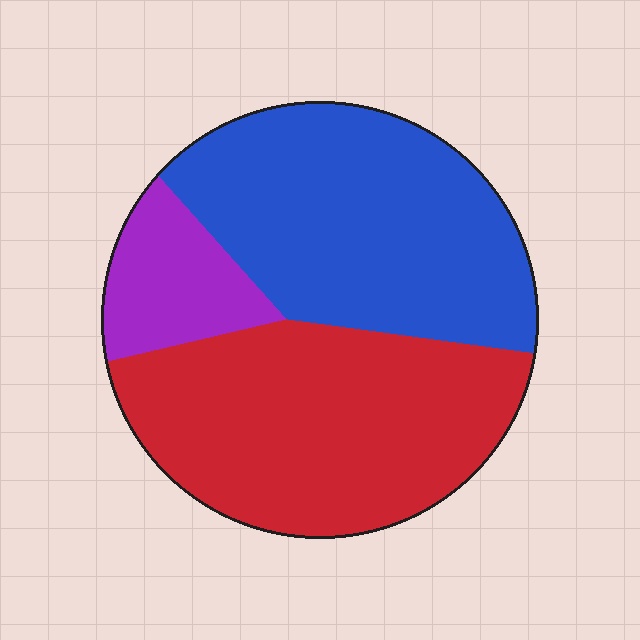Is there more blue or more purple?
Blue.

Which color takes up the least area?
Purple, at roughly 15%.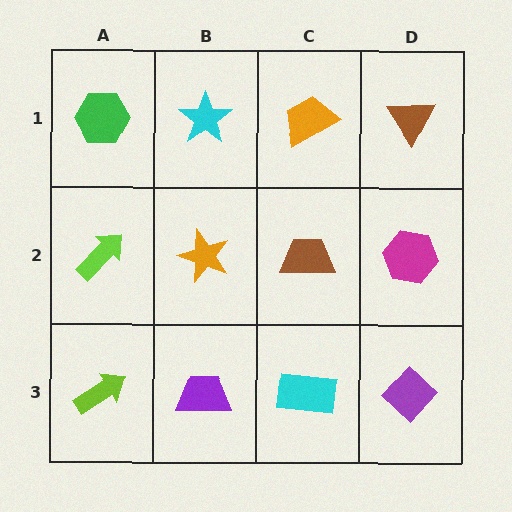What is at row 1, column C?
An orange trapezoid.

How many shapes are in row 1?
4 shapes.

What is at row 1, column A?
A green hexagon.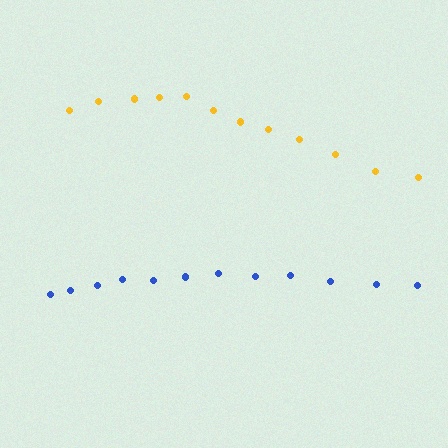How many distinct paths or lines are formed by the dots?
There are 2 distinct paths.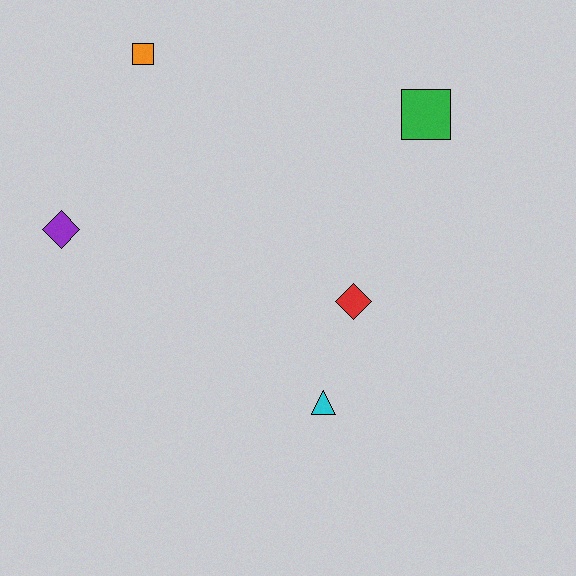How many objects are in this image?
There are 5 objects.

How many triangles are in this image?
There is 1 triangle.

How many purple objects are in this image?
There is 1 purple object.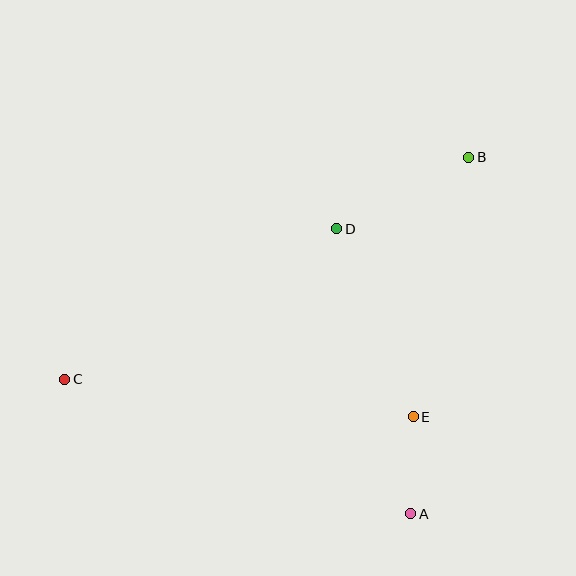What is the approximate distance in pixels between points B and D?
The distance between B and D is approximately 150 pixels.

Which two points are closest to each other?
Points A and E are closest to each other.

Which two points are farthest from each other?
Points B and C are farthest from each other.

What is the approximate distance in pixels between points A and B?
The distance between A and B is approximately 361 pixels.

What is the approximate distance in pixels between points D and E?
The distance between D and E is approximately 203 pixels.